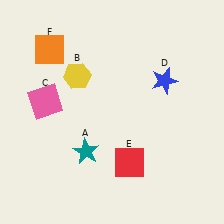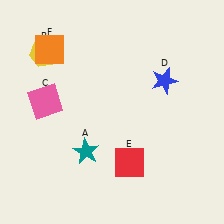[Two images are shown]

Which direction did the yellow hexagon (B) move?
The yellow hexagon (B) moved left.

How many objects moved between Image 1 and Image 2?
1 object moved between the two images.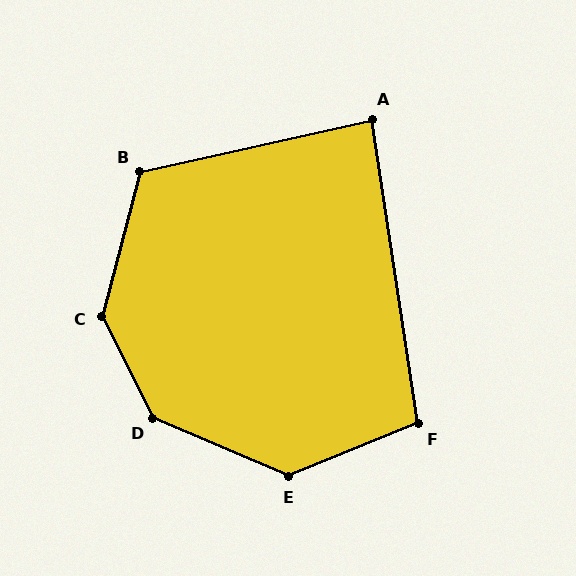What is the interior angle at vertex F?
Approximately 104 degrees (obtuse).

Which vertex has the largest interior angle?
D, at approximately 139 degrees.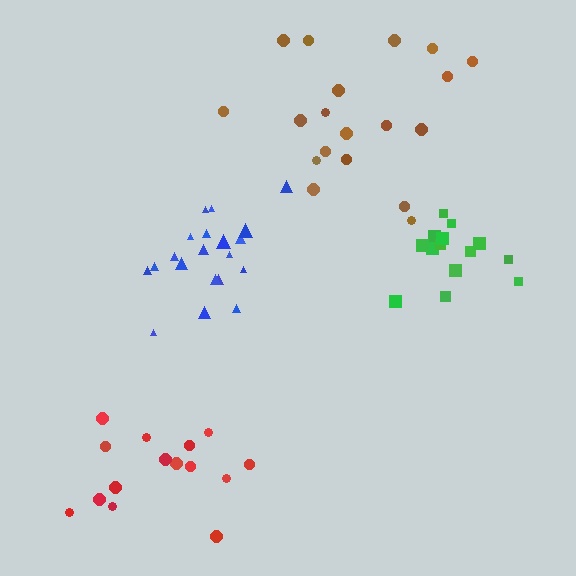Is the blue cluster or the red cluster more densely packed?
Blue.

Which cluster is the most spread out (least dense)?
Brown.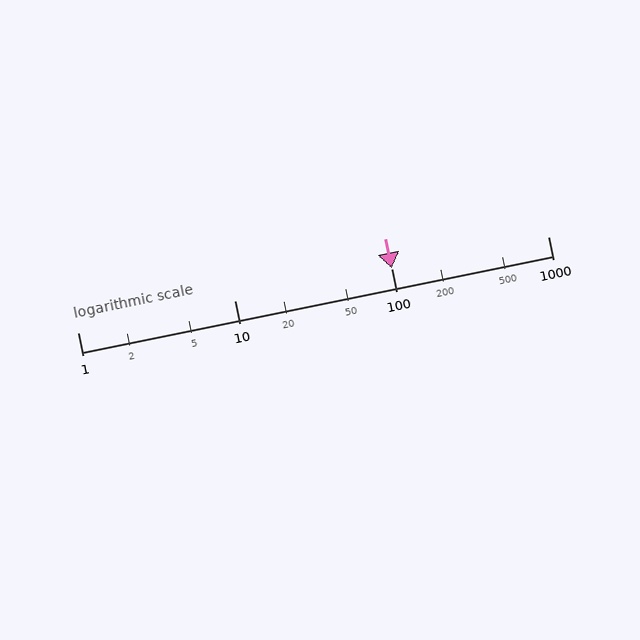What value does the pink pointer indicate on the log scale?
The pointer indicates approximately 100.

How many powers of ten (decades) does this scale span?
The scale spans 3 decades, from 1 to 1000.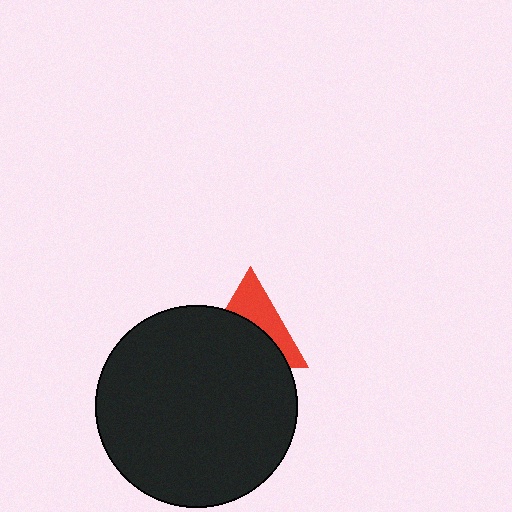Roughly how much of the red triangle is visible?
A small part of it is visible (roughly 42%).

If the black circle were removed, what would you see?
You would see the complete red triangle.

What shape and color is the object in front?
The object in front is a black circle.